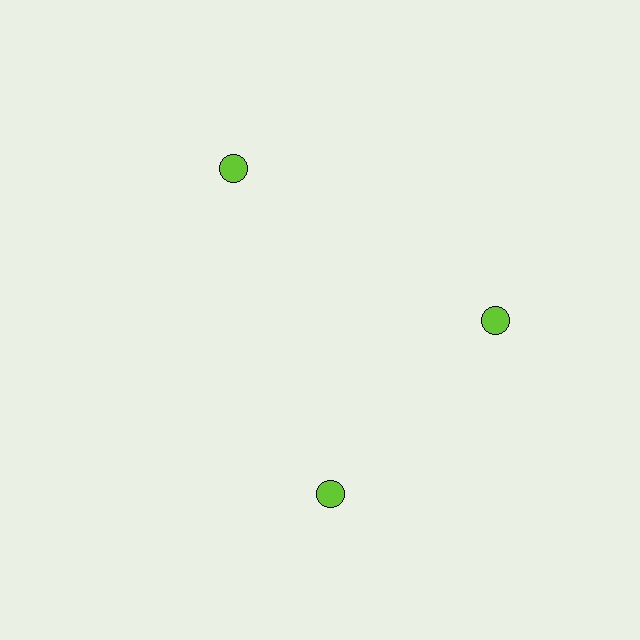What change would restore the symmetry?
The symmetry would be restored by rotating it back into even spacing with its neighbors so that all 3 circles sit at equal angles and equal distance from the center.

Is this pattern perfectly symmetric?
No. The 3 lime circles are arranged in a ring, but one element near the 7 o'clock position is rotated out of alignment along the ring, breaking the 3-fold rotational symmetry.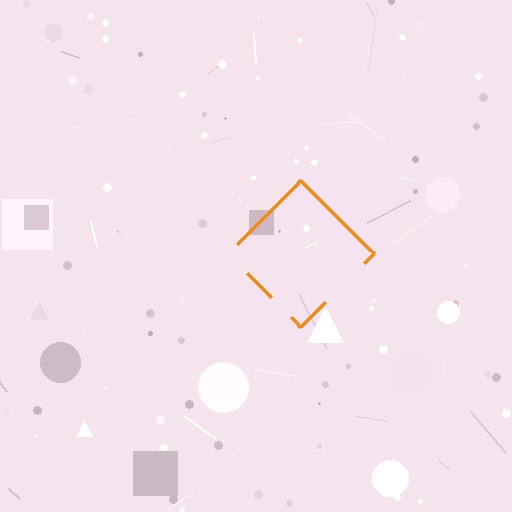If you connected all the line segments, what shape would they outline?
They would outline a diamond.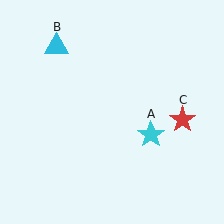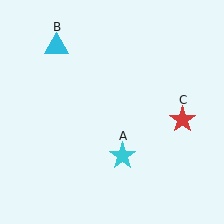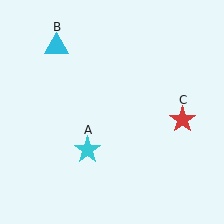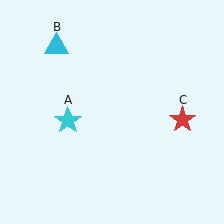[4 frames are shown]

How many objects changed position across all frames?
1 object changed position: cyan star (object A).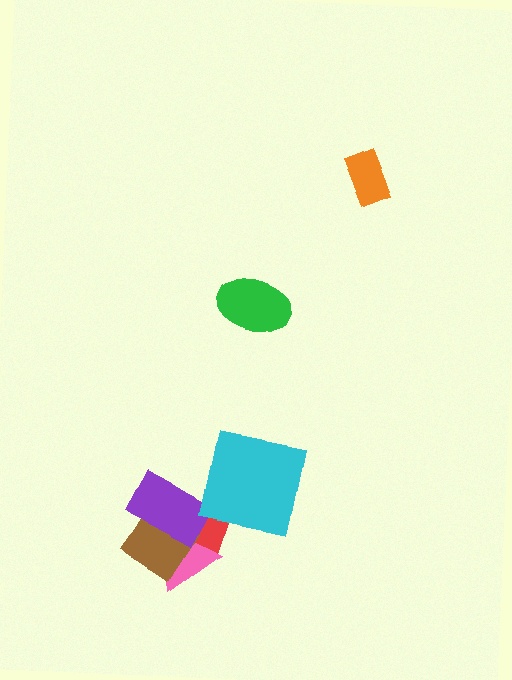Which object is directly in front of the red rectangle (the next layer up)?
The pink triangle is directly in front of the red rectangle.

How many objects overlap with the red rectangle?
2 objects overlap with the red rectangle.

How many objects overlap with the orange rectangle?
0 objects overlap with the orange rectangle.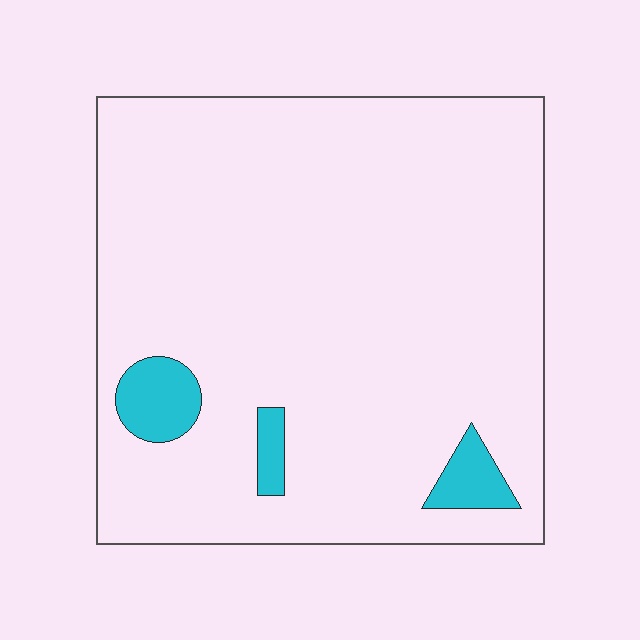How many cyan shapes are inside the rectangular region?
3.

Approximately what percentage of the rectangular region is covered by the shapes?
Approximately 5%.